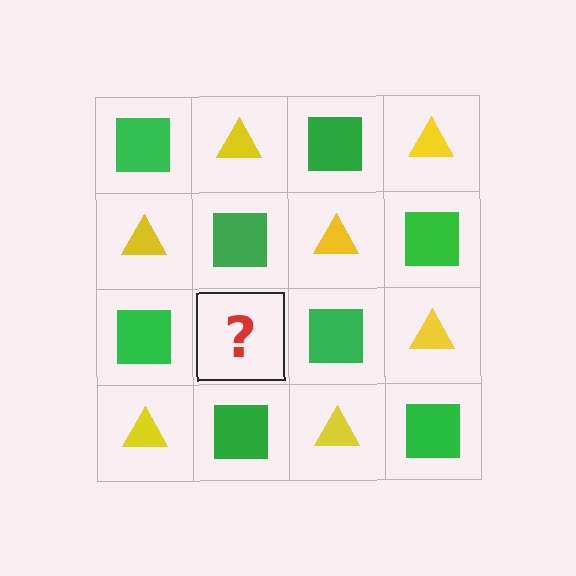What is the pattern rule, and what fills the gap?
The rule is that it alternates green square and yellow triangle in a checkerboard pattern. The gap should be filled with a yellow triangle.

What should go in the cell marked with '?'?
The missing cell should contain a yellow triangle.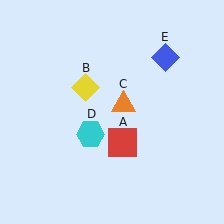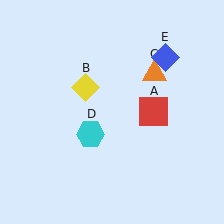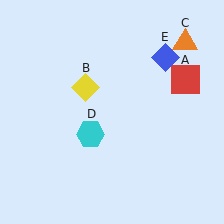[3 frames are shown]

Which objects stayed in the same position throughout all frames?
Yellow diamond (object B) and cyan hexagon (object D) and blue diamond (object E) remained stationary.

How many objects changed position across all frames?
2 objects changed position: red square (object A), orange triangle (object C).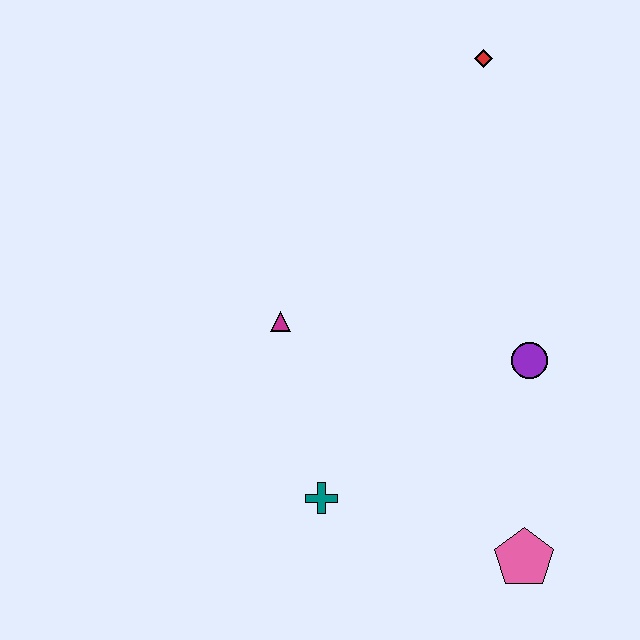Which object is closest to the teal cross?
The magenta triangle is closest to the teal cross.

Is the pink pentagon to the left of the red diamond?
No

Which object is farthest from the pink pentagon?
The red diamond is farthest from the pink pentagon.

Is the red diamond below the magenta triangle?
No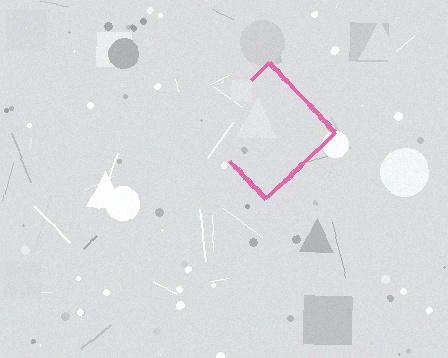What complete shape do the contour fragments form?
The contour fragments form a diamond.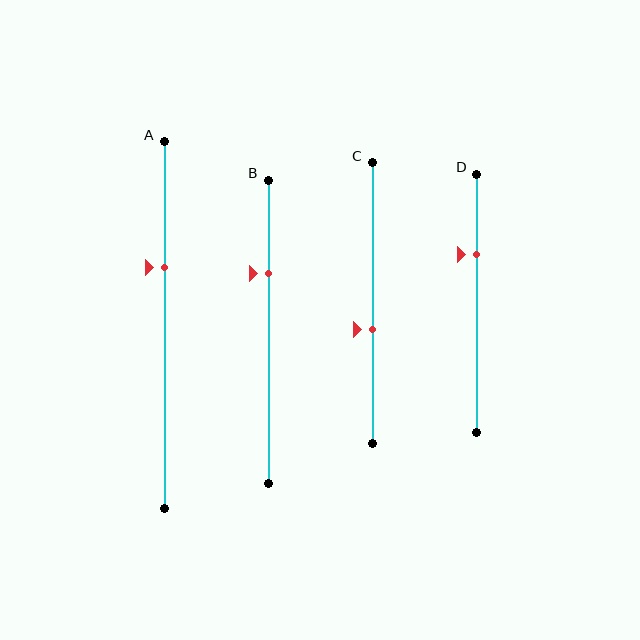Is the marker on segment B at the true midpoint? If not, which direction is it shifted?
No, the marker on segment B is shifted upward by about 19% of the segment length.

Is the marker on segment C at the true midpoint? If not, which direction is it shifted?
No, the marker on segment C is shifted downward by about 9% of the segment length.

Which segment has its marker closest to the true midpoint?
Segment C has its marker closest to the true midpoint.